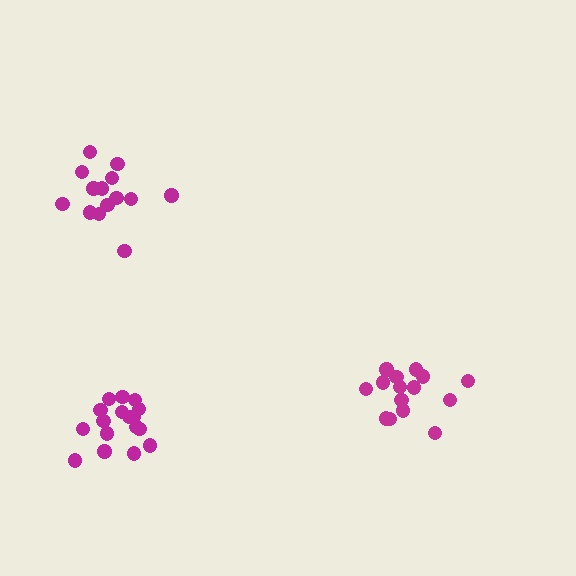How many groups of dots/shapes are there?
There are 3 groups.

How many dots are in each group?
Group 1: 14 dots, Group 2: 15 dots, Group 3: 17 dots (46 total).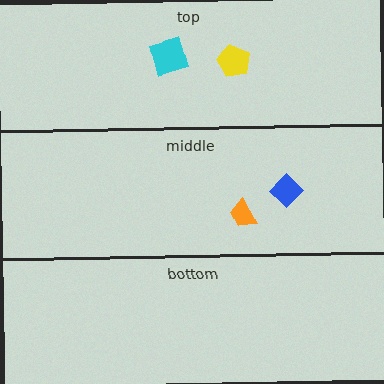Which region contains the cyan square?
The top region.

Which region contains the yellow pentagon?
The top region.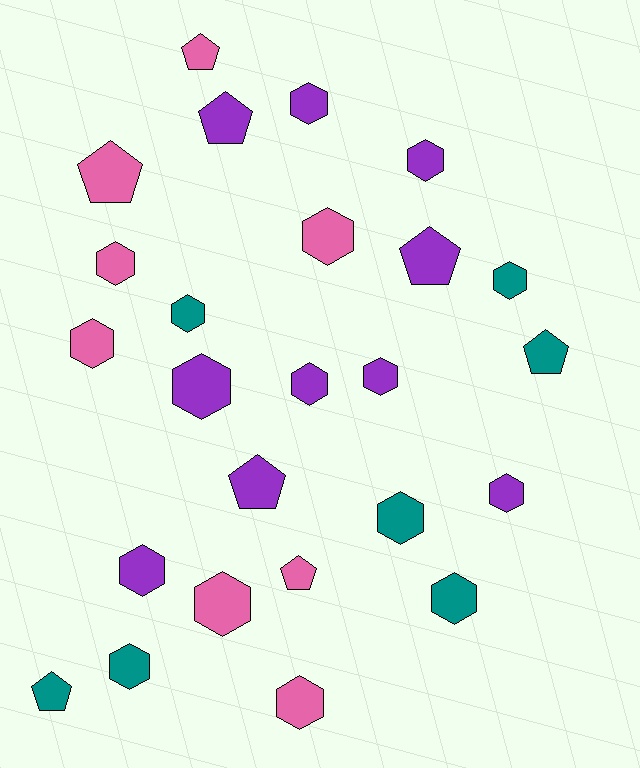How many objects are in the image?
There are 25 objects.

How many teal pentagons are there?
There are 2 teal pentagons.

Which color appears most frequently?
Purple, with 10 objects.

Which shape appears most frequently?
Hexagon, with 17 objects.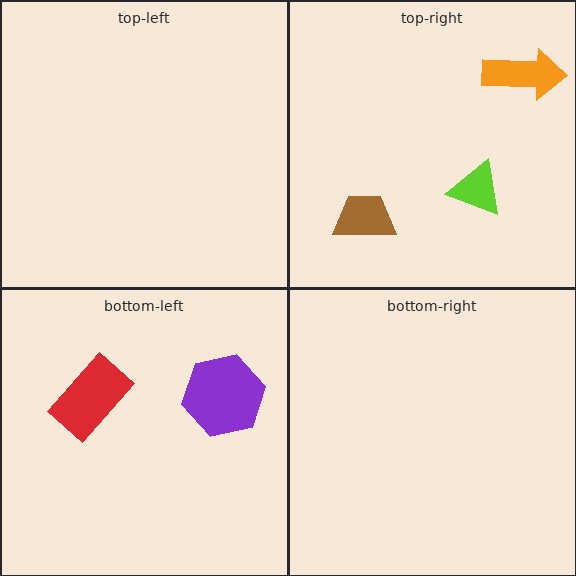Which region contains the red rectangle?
The bottom-left region.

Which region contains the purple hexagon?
The bottom-left region.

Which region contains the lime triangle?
The top-right region.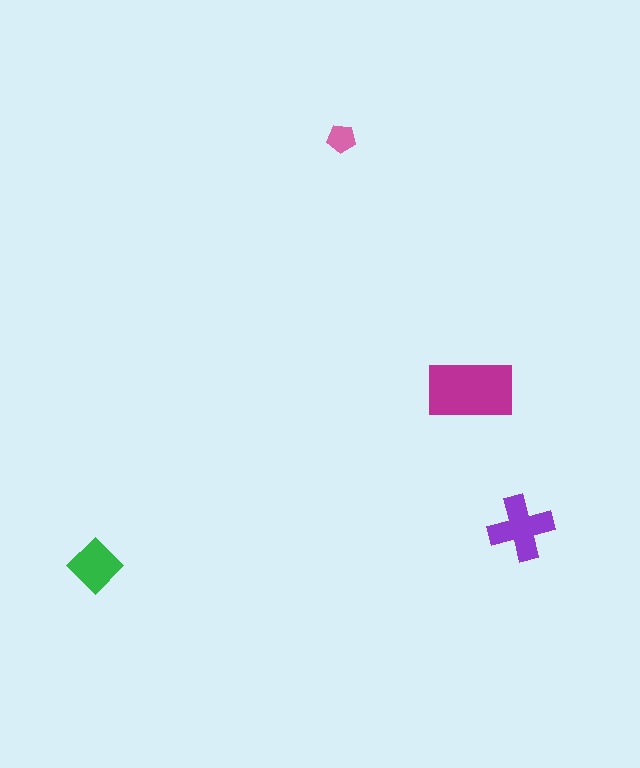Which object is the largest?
The magenta rectangle.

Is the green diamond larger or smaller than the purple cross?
Smaller.